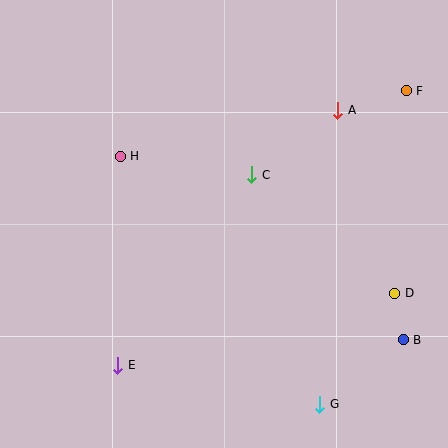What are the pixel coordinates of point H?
Point H is at (120, 156).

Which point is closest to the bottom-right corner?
Point B is closest to the bottom-right corner.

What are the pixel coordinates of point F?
Point F is at (406, 91).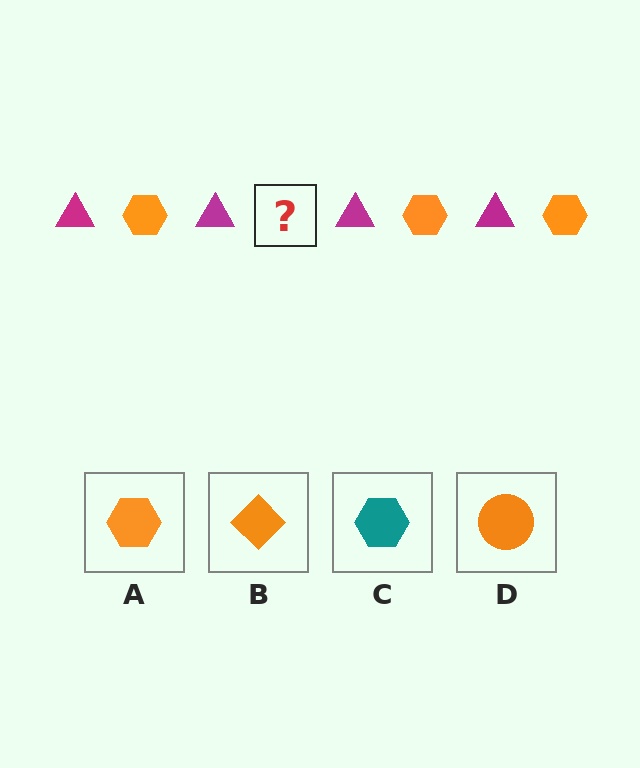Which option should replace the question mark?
Option A.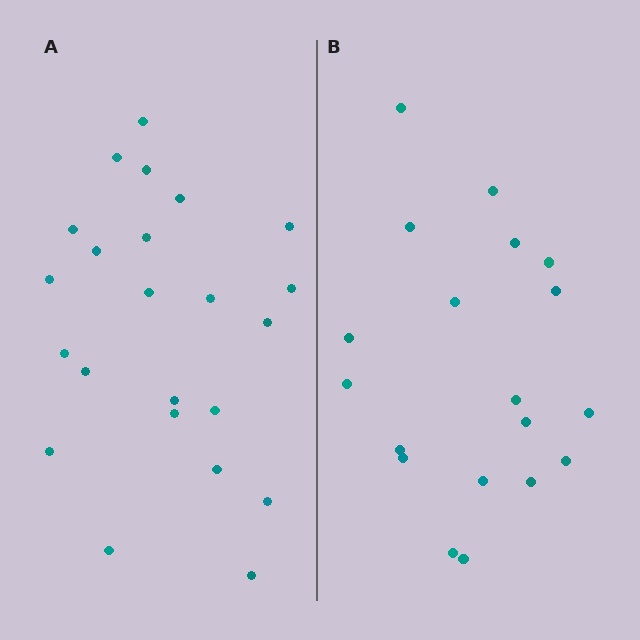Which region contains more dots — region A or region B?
Region A (the left region) has more dots.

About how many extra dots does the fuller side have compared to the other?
Region A has about 4 more dots than region B.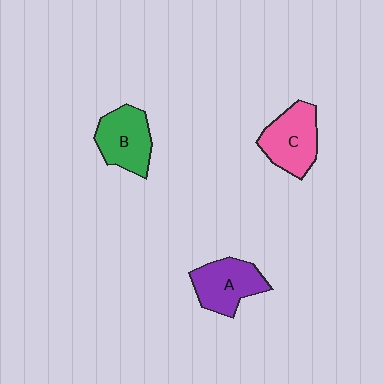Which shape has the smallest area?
Shape A (purple).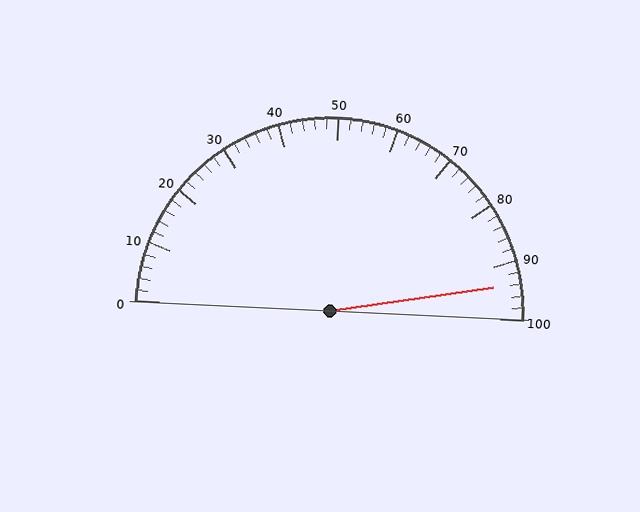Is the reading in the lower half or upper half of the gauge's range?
The reading is in the upper half of the range (0 to 100).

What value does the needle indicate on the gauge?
The needle indicates approximately 94.